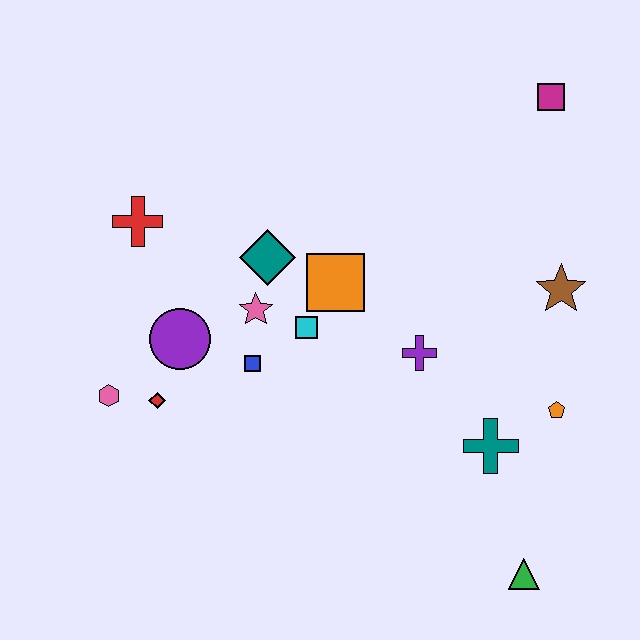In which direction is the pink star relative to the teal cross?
The pink star is to the left of the teal cross.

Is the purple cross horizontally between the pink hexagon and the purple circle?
No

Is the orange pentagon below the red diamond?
Yes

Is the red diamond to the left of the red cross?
No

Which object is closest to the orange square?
The cyan square is closest to the orange square.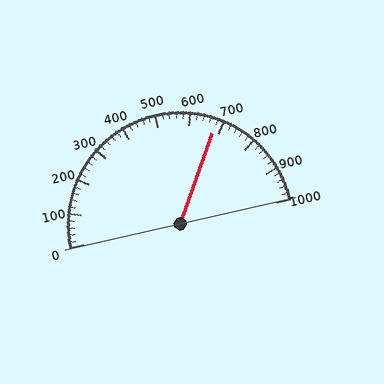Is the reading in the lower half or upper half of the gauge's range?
The reading is in the upper half of the range (0 to 1000).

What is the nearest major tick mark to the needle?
The nearest major tick mark is 700.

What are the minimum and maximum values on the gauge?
The gauge ranges from 0 to 1000.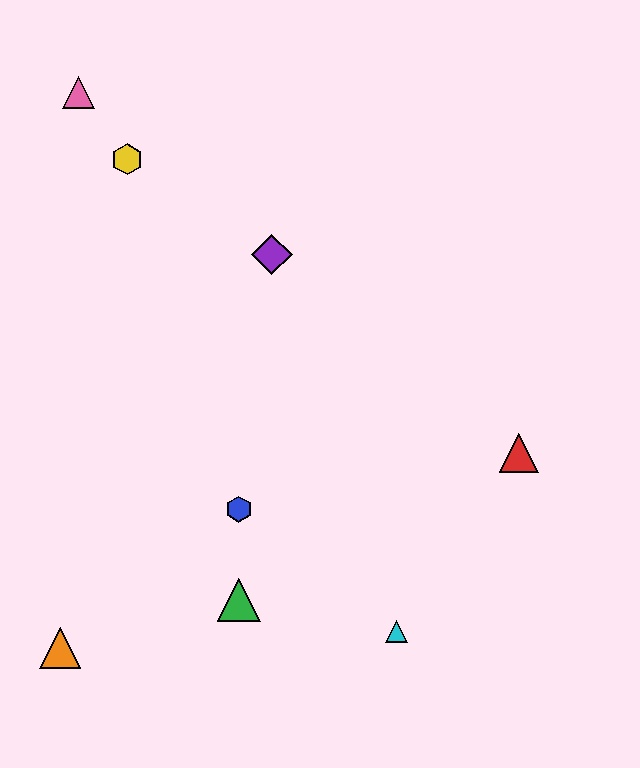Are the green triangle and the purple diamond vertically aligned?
No, the green triangle is at x≈239 and the purple diamond is at x≈272.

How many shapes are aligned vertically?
2 shapes (the blue hexagon, the green triangle) are aligned vertically.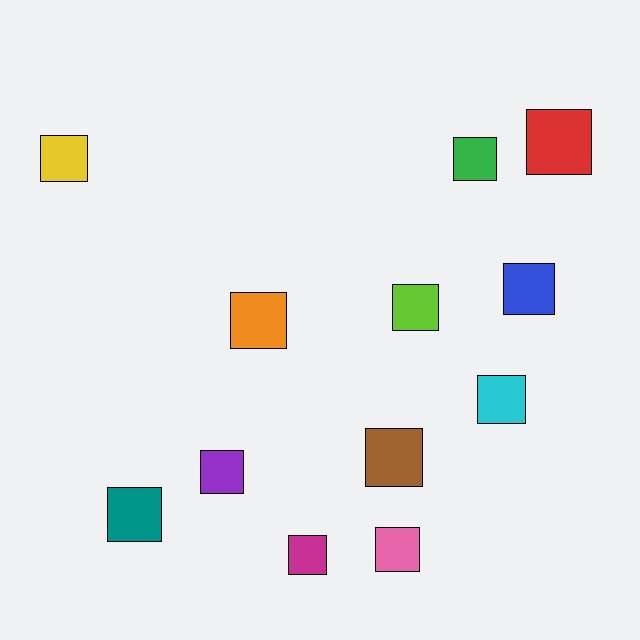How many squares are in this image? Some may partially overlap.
There are 12 squares.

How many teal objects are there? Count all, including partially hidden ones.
There is 1 teal object.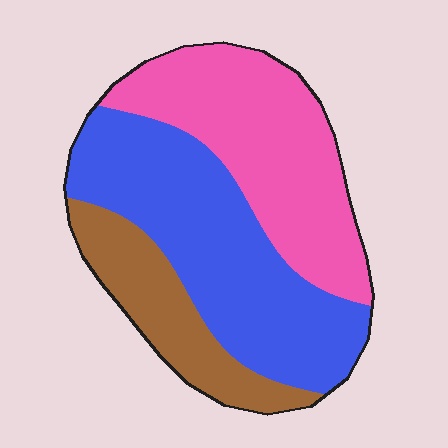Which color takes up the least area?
Brown, at roughly 20%.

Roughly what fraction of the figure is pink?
Pink covers roughly 35% of the figure.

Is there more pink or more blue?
Blue.